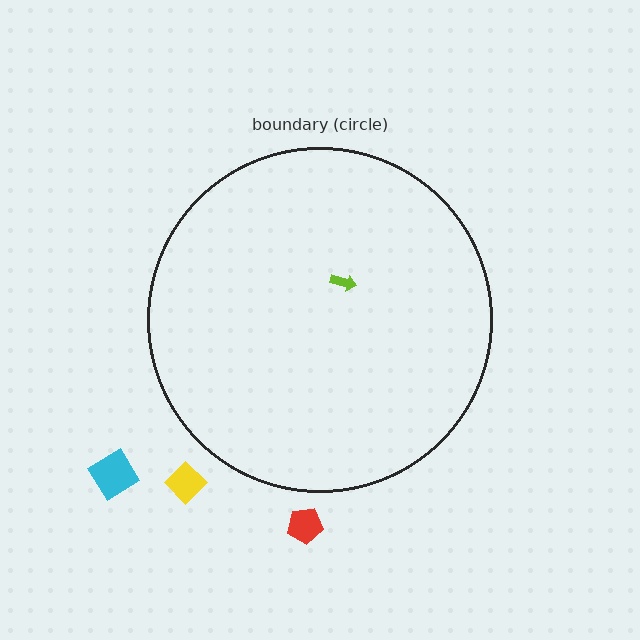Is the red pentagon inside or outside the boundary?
Outside.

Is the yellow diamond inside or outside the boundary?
Outside.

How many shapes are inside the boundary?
1 inside, 3 outside.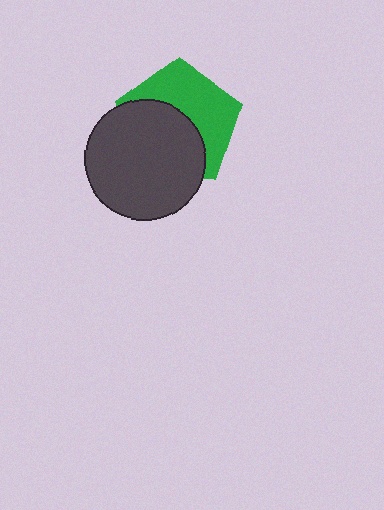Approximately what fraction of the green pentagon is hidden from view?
Roughly 51% of the green pentagon is hidden behind the dark gray circle.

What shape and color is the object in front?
The object in front is a dark gray circle.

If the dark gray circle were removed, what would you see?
You would see the complete green pentagon.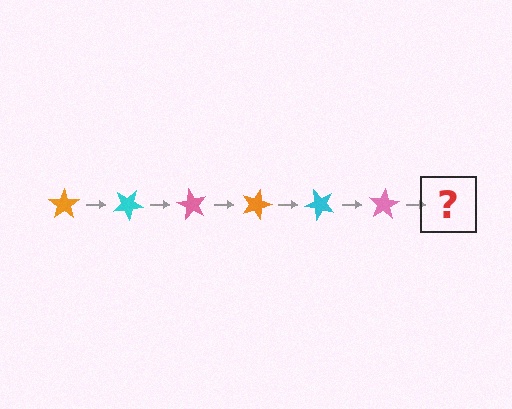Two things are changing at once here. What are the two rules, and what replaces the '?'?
The two rules are that it rotates 30 degrees each step and the color cycles through orange, cyan, and pink. The '?' should be an orange star, rotated 180 degrees from the start.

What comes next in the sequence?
The next element should be an orange star, rotated 180 degrees from the start.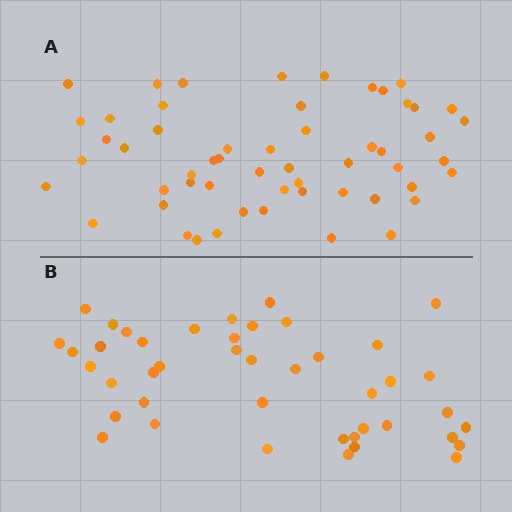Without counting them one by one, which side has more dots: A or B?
Region A (the top region) has more dots.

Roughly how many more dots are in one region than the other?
Region A has roughly 12 or so more dots than region B.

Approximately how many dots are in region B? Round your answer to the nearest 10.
About 40 dots. (The exact count is 43, which rounds to 40.)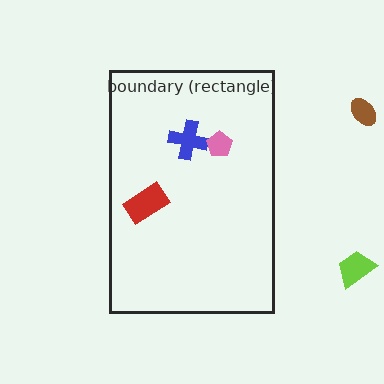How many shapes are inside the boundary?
3 inside, 2 outside.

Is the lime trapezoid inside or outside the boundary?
Outside.